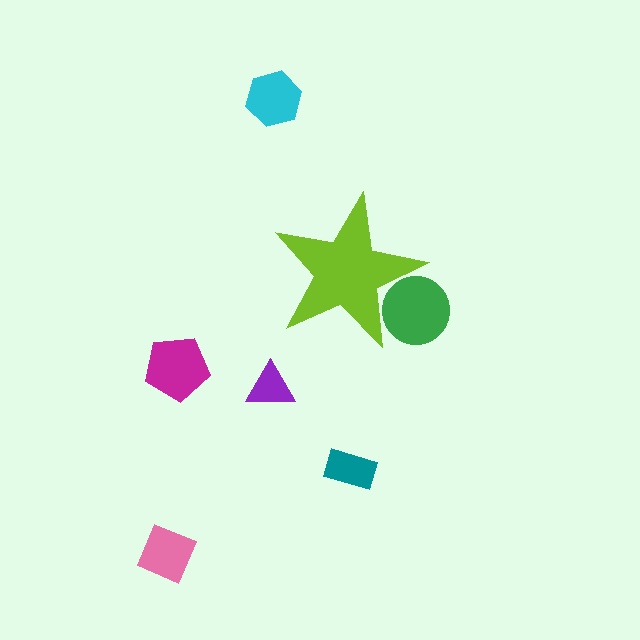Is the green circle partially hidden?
Yes, the green circle is partially hidden behind the lime star.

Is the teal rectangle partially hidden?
No, the teal rectangle is fully visible.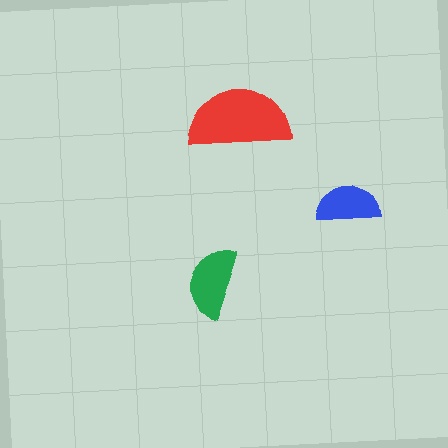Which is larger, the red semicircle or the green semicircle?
The red one.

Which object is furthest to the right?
The blue semicircle is rightmost.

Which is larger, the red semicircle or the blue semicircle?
The red one.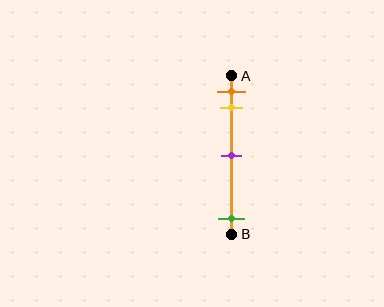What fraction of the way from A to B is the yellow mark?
The yellow mark is approximately 20% (0.2) of the way from A to B.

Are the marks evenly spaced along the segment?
No, the marks are not evenly spaced.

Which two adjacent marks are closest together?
The orange and yellow marks are the closest adjacent pair.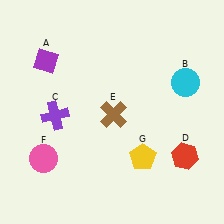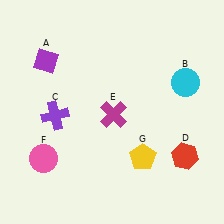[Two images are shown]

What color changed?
The cross (E) changed from brown in Image 1 to magenta in Image 2.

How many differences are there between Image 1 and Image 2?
There is 1 difference between the two images.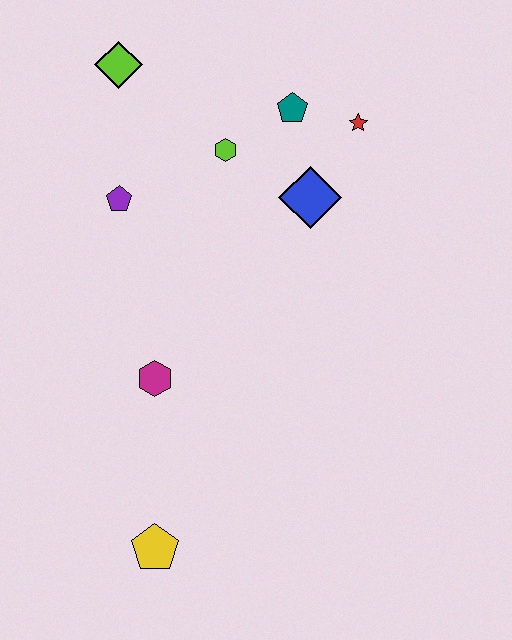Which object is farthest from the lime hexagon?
The yellow pentagon is farthest from the lime hexagon.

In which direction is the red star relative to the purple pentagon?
The red star is to the right of the purple pentagon.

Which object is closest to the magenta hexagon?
The yellow pentagon is closest to the magenta hexagon.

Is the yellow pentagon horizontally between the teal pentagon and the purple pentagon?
Yes